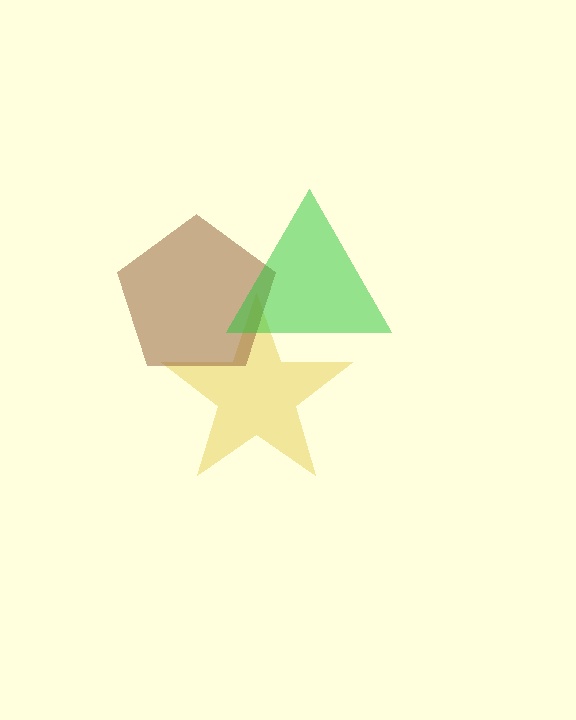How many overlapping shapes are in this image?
There are 3 overlapping shapes in the image.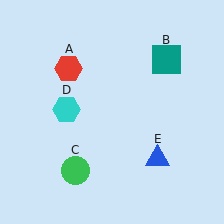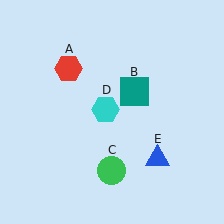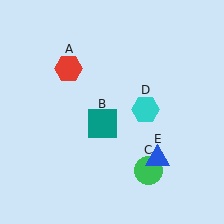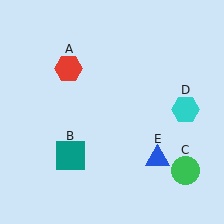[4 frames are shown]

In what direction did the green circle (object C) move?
The green circle (object C) moved right.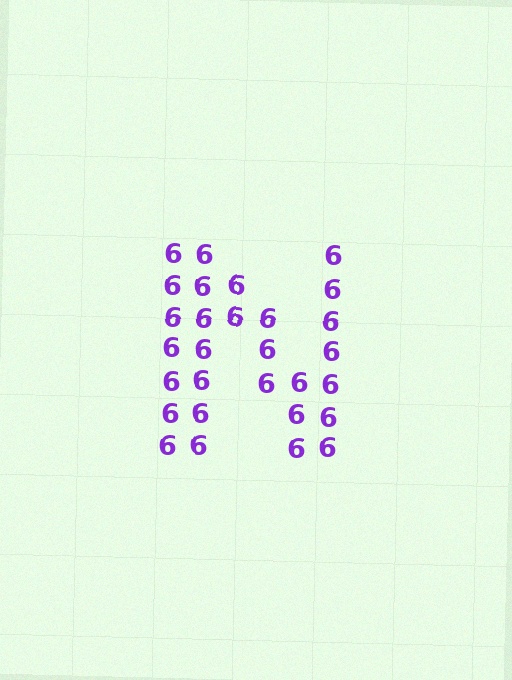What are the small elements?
The small elements are digit 6's.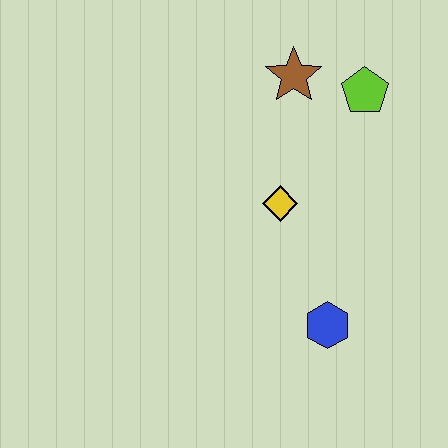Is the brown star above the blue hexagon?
Yes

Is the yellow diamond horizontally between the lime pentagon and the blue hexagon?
No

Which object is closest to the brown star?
The lime pentagon is closest to the brown star.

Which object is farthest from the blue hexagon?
The brown star is farthest from the blue hexagon.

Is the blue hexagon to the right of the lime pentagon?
No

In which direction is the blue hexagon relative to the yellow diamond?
The blue hexagon is below the yellow diamond.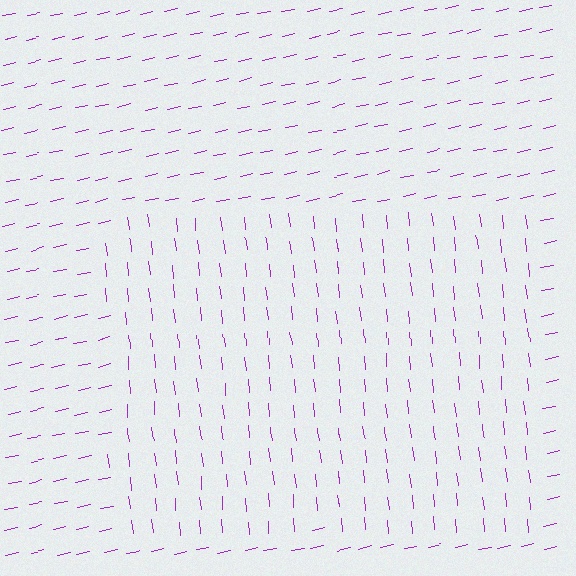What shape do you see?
I see a rectangle.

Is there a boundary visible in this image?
Yes, there is a texture boundary formed by a change in line orientation.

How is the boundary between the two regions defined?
The boundary is defined purely by a change in line orientation (approximately 84 degrees difference). All lines are the same color and thickness.